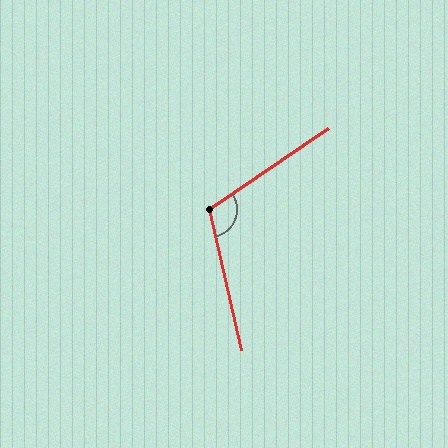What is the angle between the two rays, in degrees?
Approximately 112 degrees.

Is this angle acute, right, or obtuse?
It is obtuse.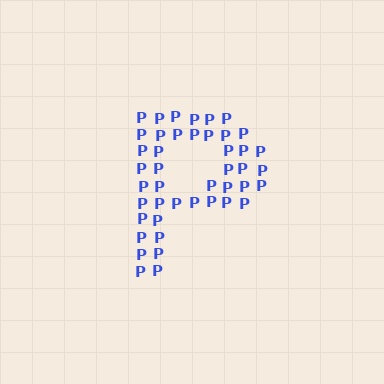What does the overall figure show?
The overall figure shows the letter P.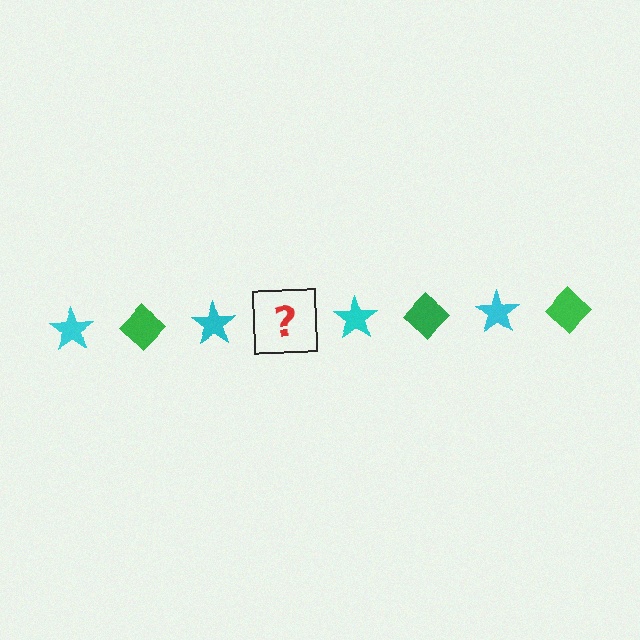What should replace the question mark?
The question mark should be replaced with a green diamond.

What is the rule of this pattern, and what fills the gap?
The rule is that the pattern alternates between cyan star and green diamond. The gap should be filled with a green diamond.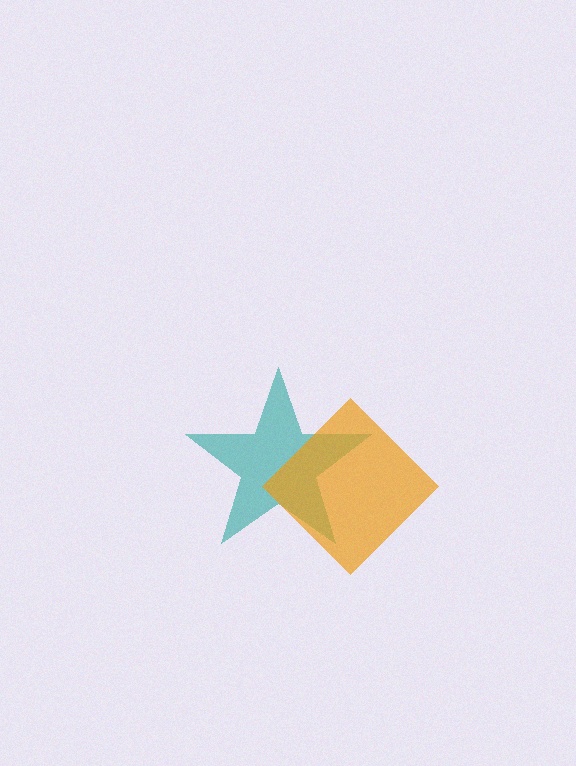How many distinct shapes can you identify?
There are 2 distinct shapes: a teal star, an orange diamond.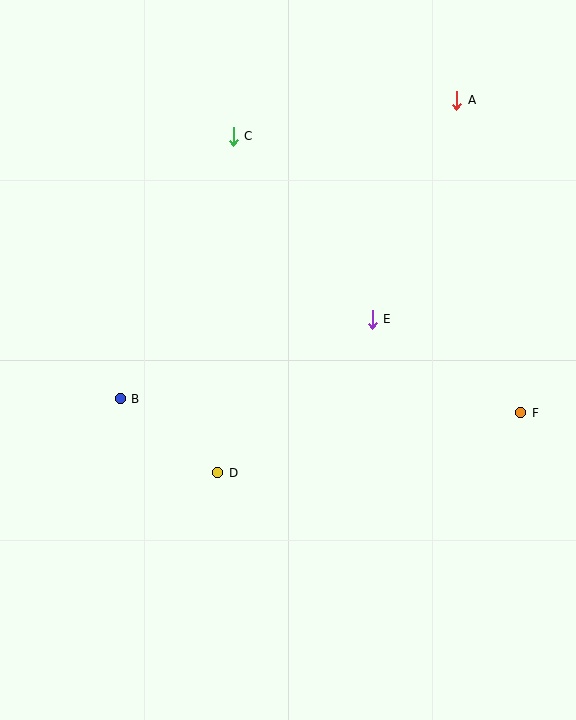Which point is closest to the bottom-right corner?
Point F is closest to the bottom-right corner.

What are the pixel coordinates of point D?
Point D is at (218, 473).